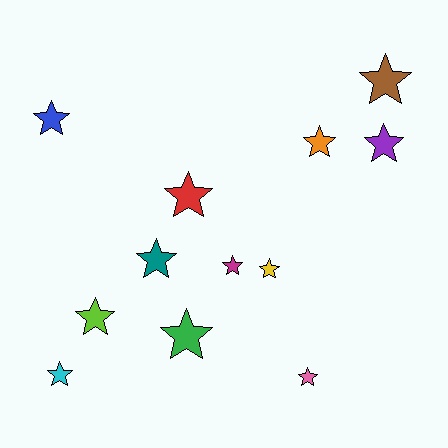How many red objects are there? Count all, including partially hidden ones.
There is 1 red object.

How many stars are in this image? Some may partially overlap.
There are 12 stars.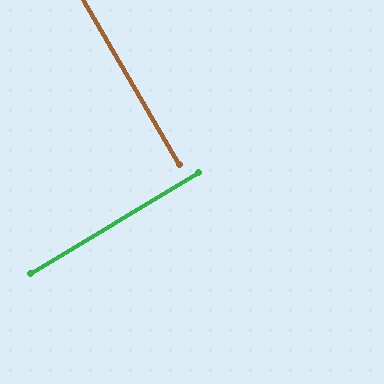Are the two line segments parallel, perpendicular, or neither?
Perpendicular — they meet at approximately 89°.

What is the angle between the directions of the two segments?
Approximately 89 degrees.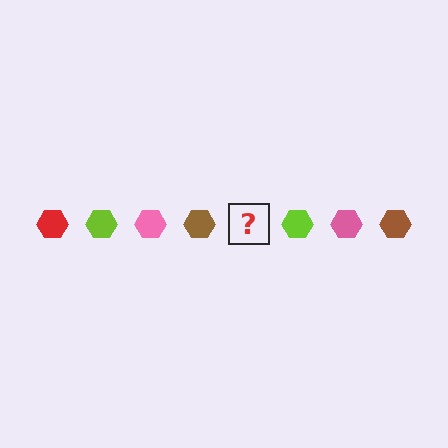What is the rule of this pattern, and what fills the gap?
The rule is that the pattern cycles through red, lime, pink, brown hexagons. The gap should be filled with a red hexagon.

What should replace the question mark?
The question mark should be replaced with a red hexagon.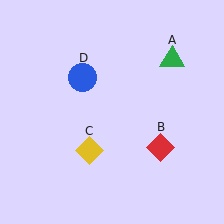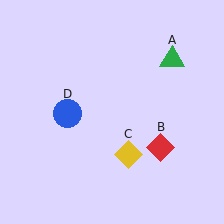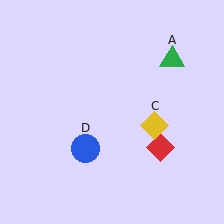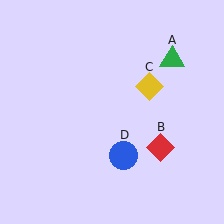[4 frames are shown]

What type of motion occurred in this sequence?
The yellow diamond (object C), blue circle (object D) rotated counterclockwise around the center of the scene.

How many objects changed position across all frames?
2 objects changed position: yellow diamond (object C), blue circle (object D).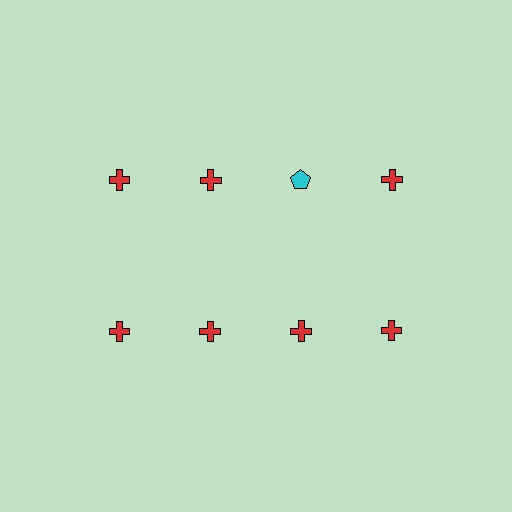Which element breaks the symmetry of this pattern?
The cyan pentagon in the top row, center column breaks the symmetry. All other shapes are red crosses.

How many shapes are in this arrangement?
There are 8 shapes arranged in a grid pattern.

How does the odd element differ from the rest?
It differs in both color (cyan instead of red) and shape (pentagon instead of cross).